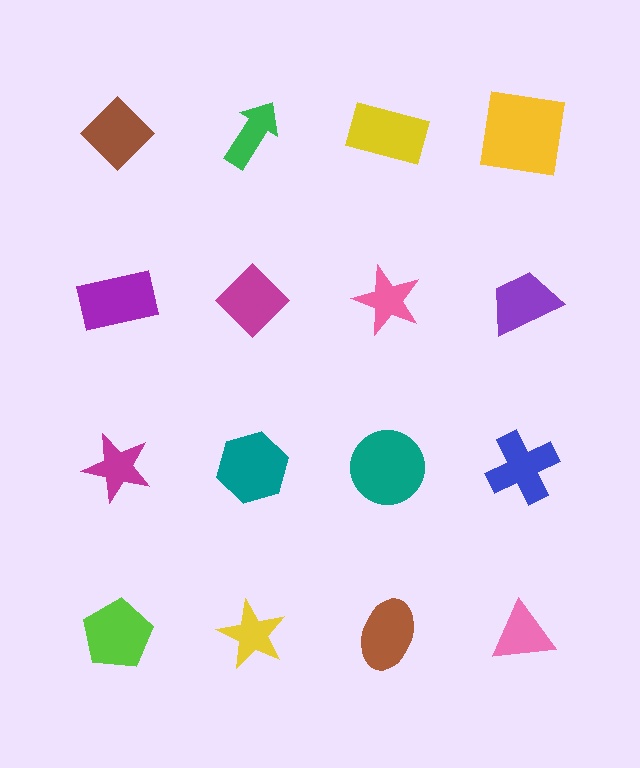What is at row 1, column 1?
A brown diamond.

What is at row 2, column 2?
A magenta diamond.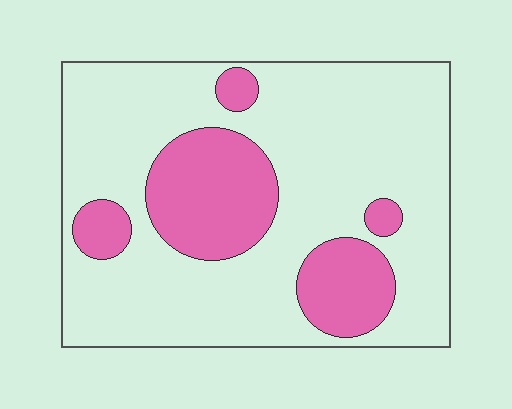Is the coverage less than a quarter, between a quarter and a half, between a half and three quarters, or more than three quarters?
Less than a quarter.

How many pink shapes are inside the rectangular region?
5.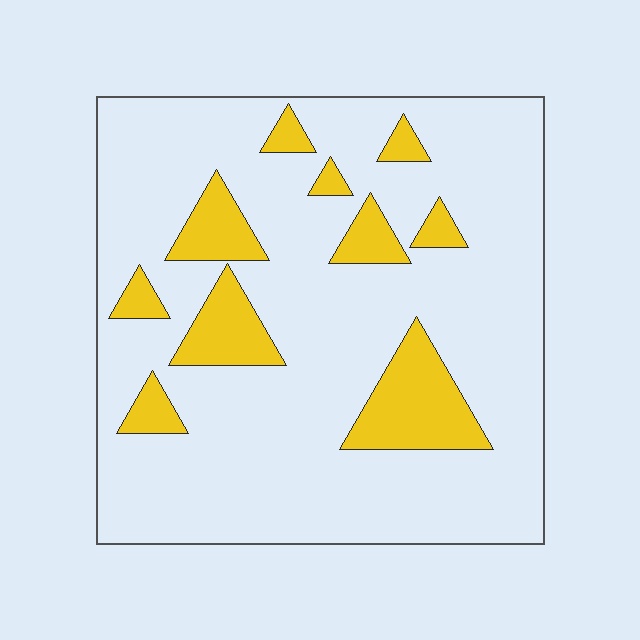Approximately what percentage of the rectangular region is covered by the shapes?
Approximately 15%.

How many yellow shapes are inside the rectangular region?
10.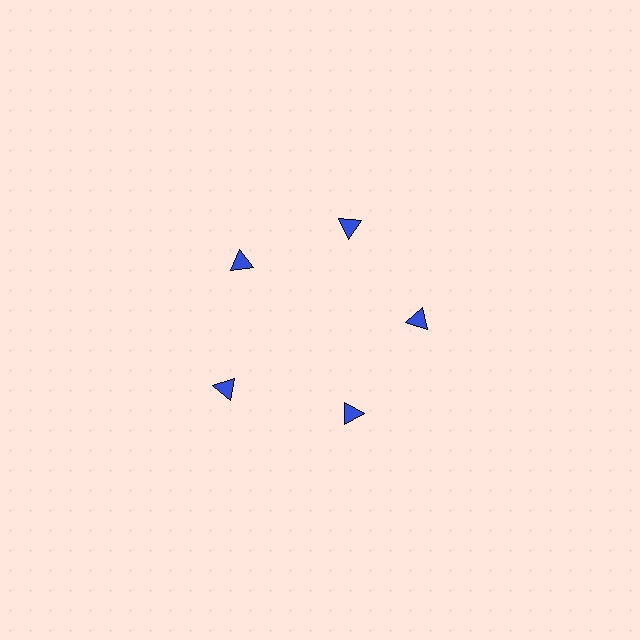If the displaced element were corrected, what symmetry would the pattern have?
It would have 5-fold rotational symmetry — the pattern would map onto itself every 72 degrees.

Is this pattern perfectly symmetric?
No. The 5 blue triangles are arranged in a ring, but one element near the 8 o'clock position is pushed outward from the center, breaking the 5-fold rotational symmetry.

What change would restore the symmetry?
The symmetry would be restored by moving it inward, back onto the ring so that all 5 triangles sit at equal angles and equal distance from the center.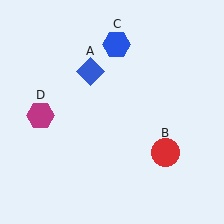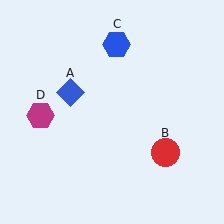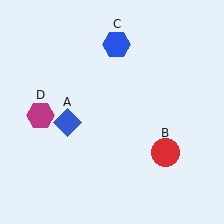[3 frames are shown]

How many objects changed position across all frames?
1 object changed position: blue diamond (object A).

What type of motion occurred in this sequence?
The blue diamond (object A) rotated counterclockwise around the center of the scene.